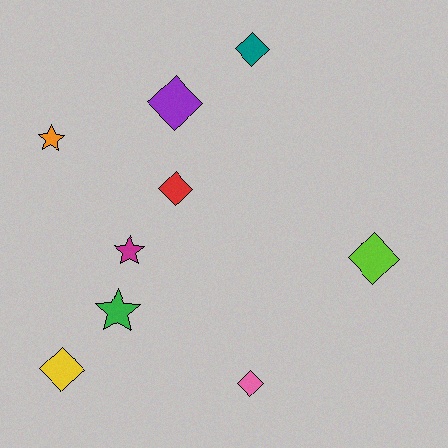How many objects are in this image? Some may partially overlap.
There are 9 objects.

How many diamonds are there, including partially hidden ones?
There are 6 diamonds.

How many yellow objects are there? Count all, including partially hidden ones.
There is 1 yellow object.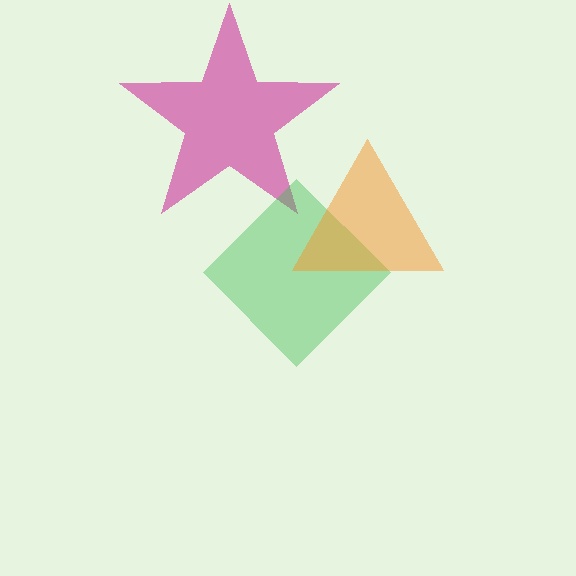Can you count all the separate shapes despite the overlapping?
Yes, there are 3 separate shapes.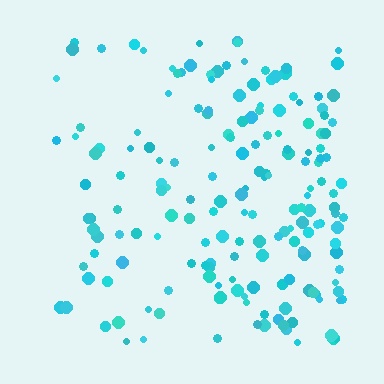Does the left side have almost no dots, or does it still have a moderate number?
Still a moderate number, just noticeably fewer than the right.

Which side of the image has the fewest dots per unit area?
The left.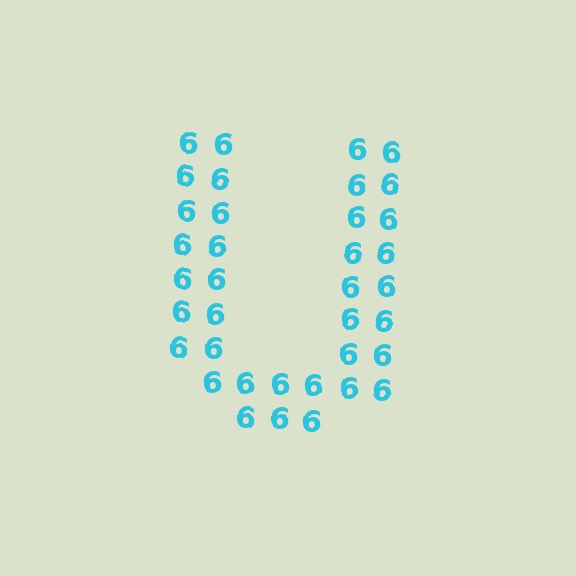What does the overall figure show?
The overall figure shows the letter U.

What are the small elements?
The small elements are digit 6's.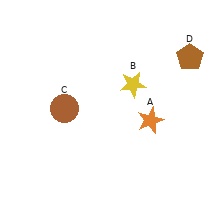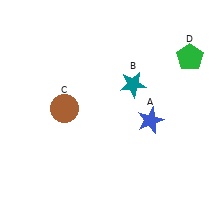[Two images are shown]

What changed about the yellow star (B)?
In Image 1, B is yellow. In Image 2, it changed to teal.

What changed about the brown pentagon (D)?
In Image 1, D is brown. In Image 2, it changed to green.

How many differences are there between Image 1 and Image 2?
There are 3 differences between the two images.